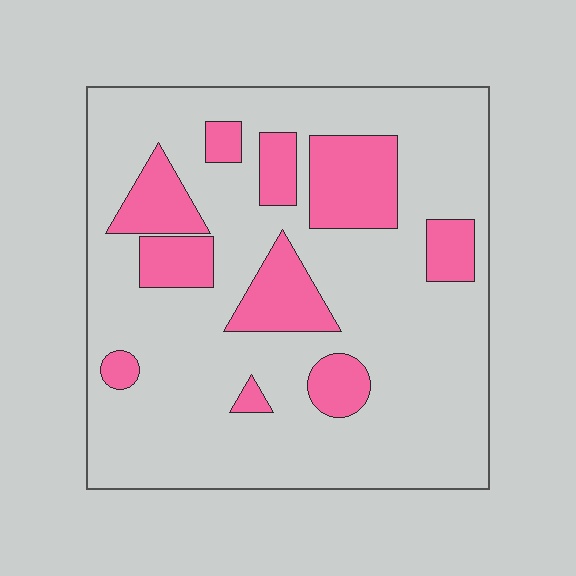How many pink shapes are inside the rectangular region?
10.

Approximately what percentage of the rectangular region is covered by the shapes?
Approximately 20%.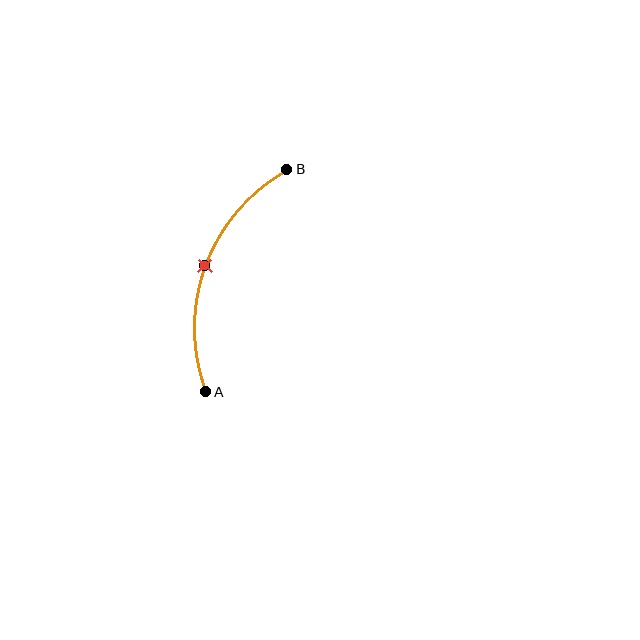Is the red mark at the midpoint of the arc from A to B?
Yes. The red mark lies on the arc at equal arc-length from both A and B — it is the arc midpoint.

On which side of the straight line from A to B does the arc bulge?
The arc bulges to the left of the straight line connecting A and B.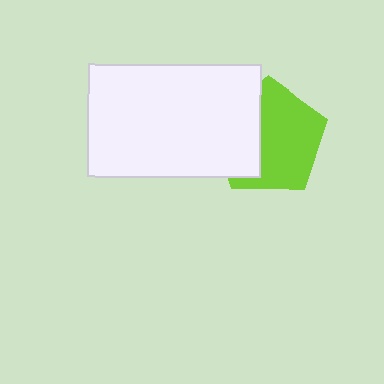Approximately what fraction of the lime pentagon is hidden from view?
Roughly 38% of the lime pentagon is hidden behind the white rectangle.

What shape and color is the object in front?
The object in front is a white rectangle.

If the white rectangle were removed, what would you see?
You would see the complete lime pentagon.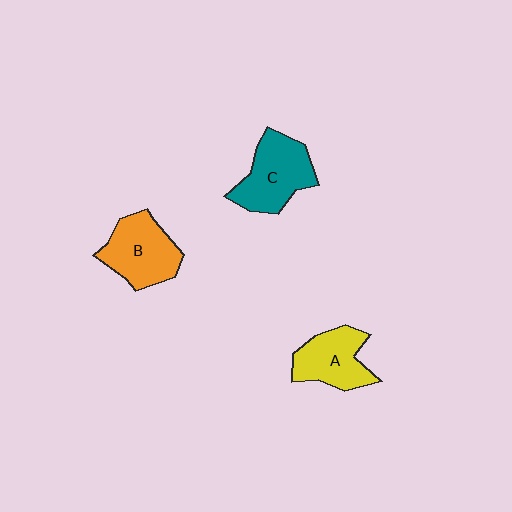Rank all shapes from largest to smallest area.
From largest to smallest: C (teal), B (orange), A (yellow).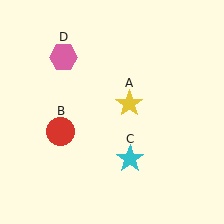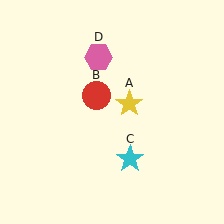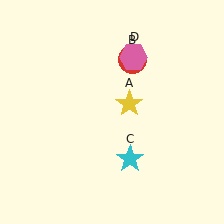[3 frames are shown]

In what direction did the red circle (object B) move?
The red circle (object B) moved up and to the right.